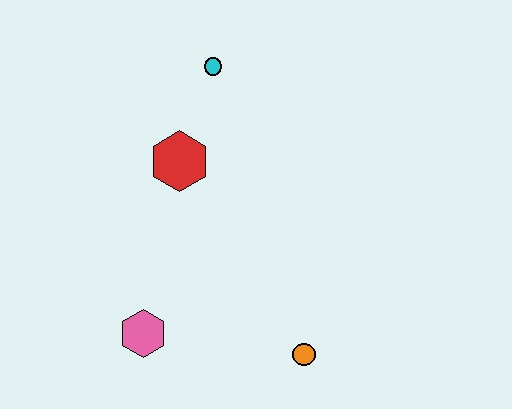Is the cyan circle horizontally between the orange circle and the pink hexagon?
Yes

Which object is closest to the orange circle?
The pink hexagon is closest to the orange circle.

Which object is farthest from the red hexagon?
The orange circle is farthest from the red hexagon.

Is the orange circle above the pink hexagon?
No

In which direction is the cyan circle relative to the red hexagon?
The cyan circle is above the red hexagon.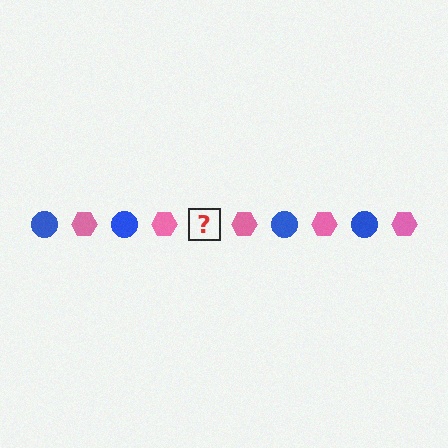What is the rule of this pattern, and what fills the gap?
The rule is that the pattern alternates between blue circle and pink hexagon. The gap should be filled with a blue circle.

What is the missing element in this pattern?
The missing element is a blue circle.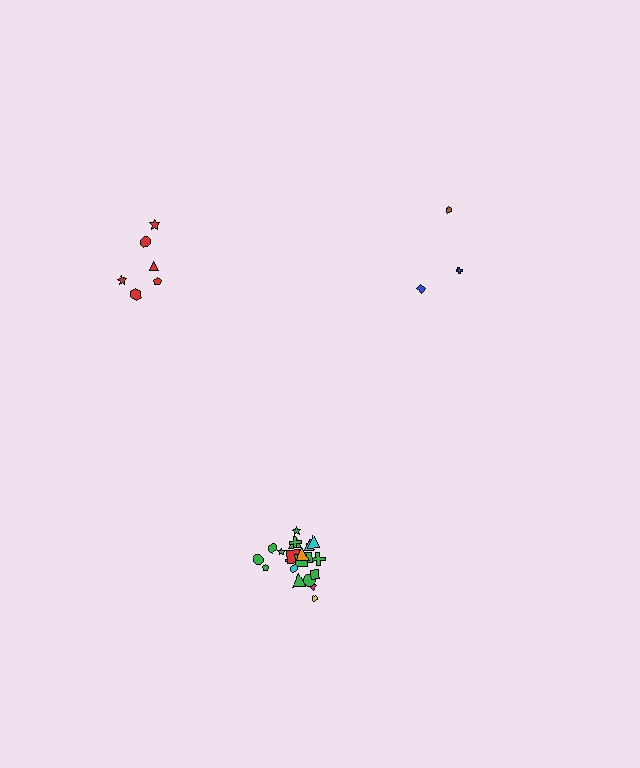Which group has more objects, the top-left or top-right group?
The top-left group.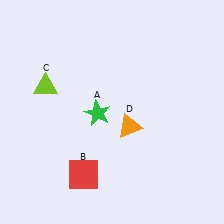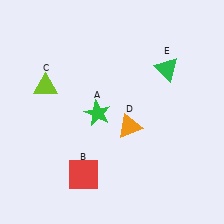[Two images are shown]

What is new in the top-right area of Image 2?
A green triangle (E) was added in the top-right area of Image 2.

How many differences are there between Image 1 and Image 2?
There is 1 difference between the two images.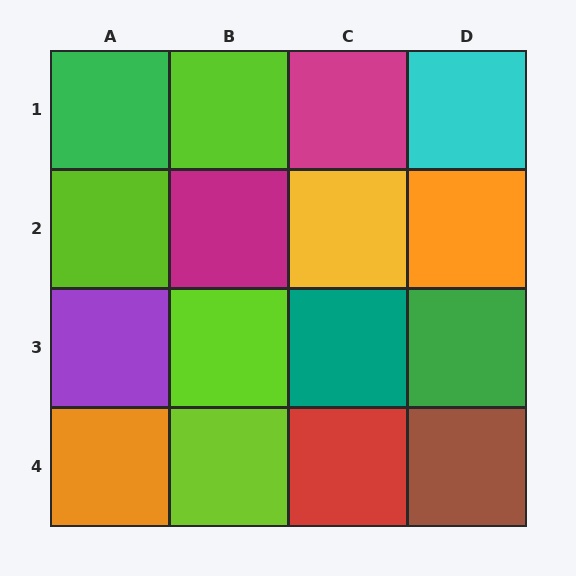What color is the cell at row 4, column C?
Red.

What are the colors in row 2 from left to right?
Lime, magenta, yellow, orange.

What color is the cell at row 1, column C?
Magenta.